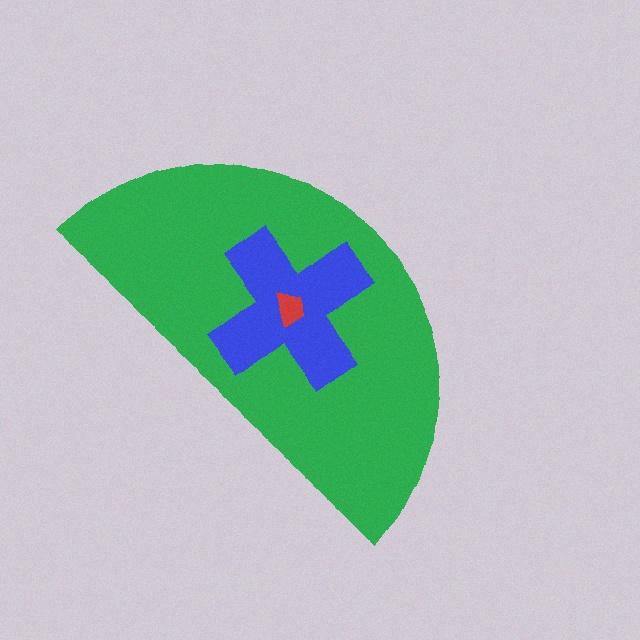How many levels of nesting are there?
3.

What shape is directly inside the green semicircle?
The blue cross.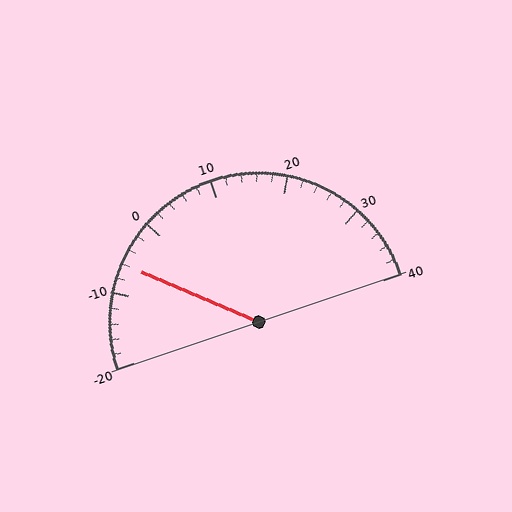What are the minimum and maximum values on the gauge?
The gauge ranges from -20 to 40.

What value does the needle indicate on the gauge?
The needle indicates approximately -6.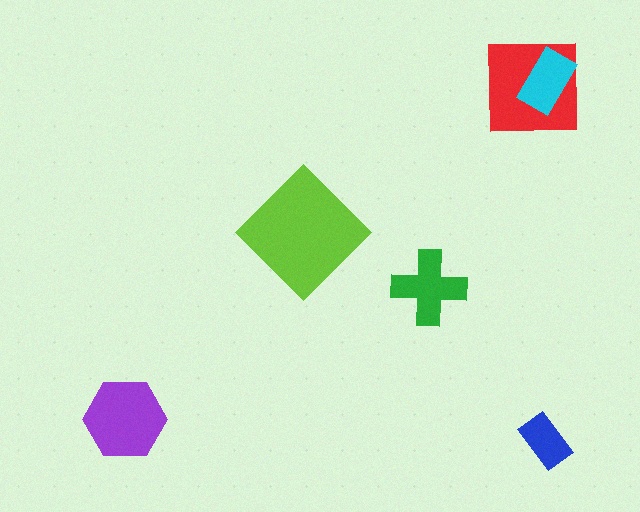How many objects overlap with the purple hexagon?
0 objects overlap with the purple hexagon.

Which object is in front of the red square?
The cyan rectangle is in front of the red square.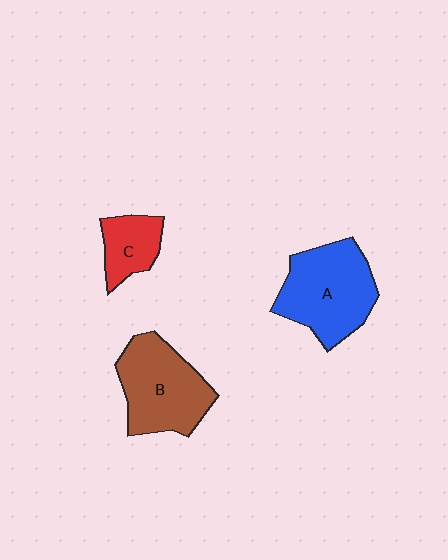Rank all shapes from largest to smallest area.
From largest to smallest: A (blue), B (brown), C (red).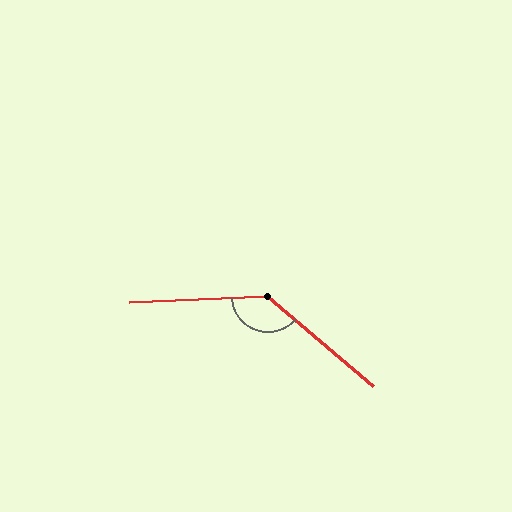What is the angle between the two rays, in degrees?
Approximately 137 degrees.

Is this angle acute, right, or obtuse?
It is obtuse.